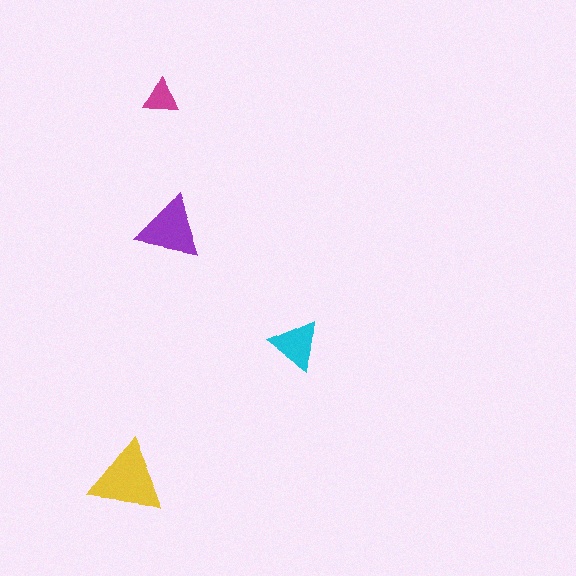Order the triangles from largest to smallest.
the yellow one, the purple one, the cyan one, the magenta one.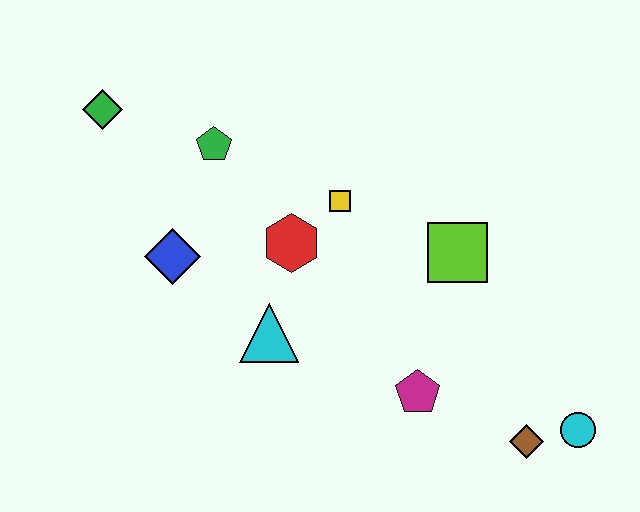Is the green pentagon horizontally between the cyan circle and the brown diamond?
No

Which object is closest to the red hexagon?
The yellow square is closest to the red hexagon.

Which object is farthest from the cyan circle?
The green diamond is farthest from the cyan circle.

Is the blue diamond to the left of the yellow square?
Yes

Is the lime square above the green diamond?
No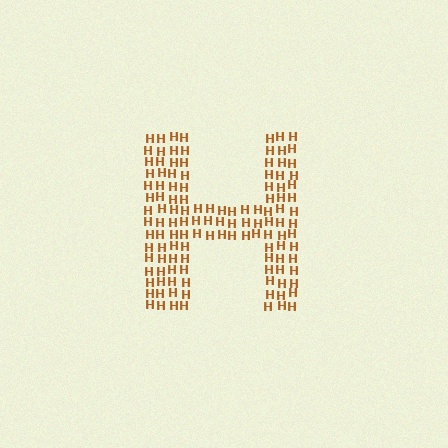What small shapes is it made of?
It is made of small letter H's.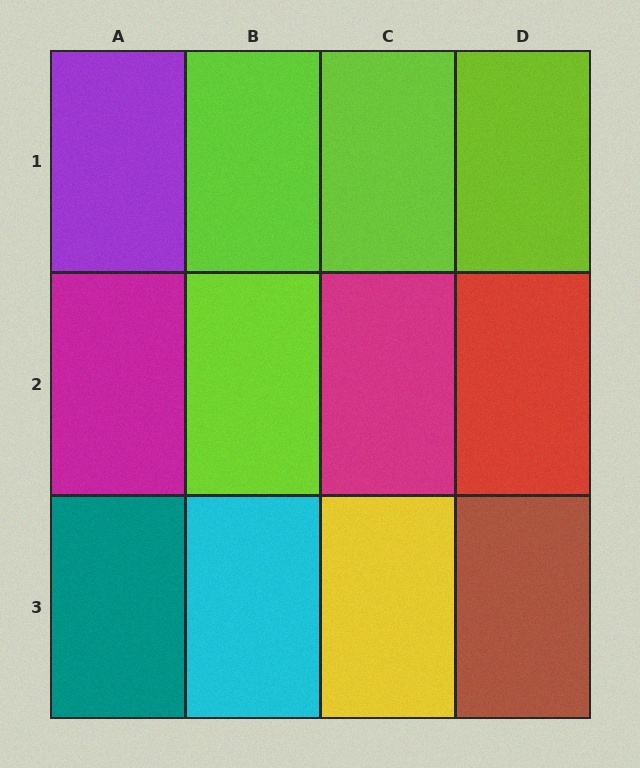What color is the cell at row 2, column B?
Lime.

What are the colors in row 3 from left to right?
Teal, cyan, yellow, brown.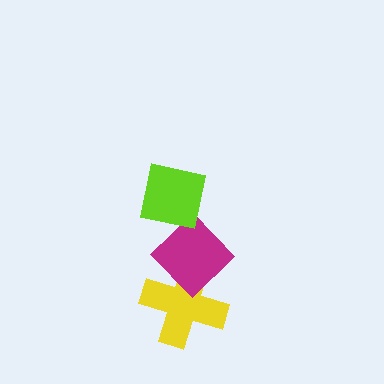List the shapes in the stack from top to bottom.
From top to bottom: the lime square, the magenta diamond, the yellow cross.